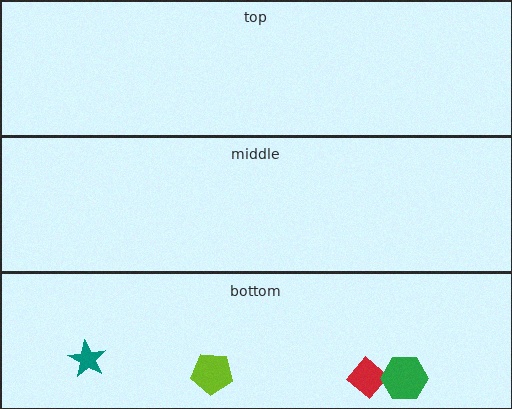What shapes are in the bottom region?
The red diamond, the green hexagon, the teal star, the lime pentagon.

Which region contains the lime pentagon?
The bottom region.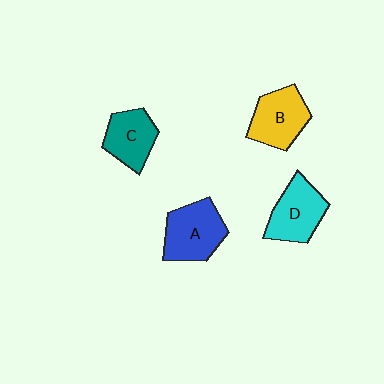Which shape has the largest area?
Shape A (blue).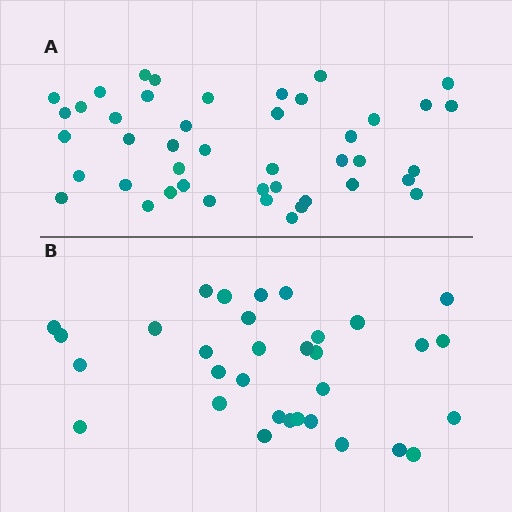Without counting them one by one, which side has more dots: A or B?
Region A (the top region) has more dots.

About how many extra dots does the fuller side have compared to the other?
Region A has roughly 12 or so more dots than region B.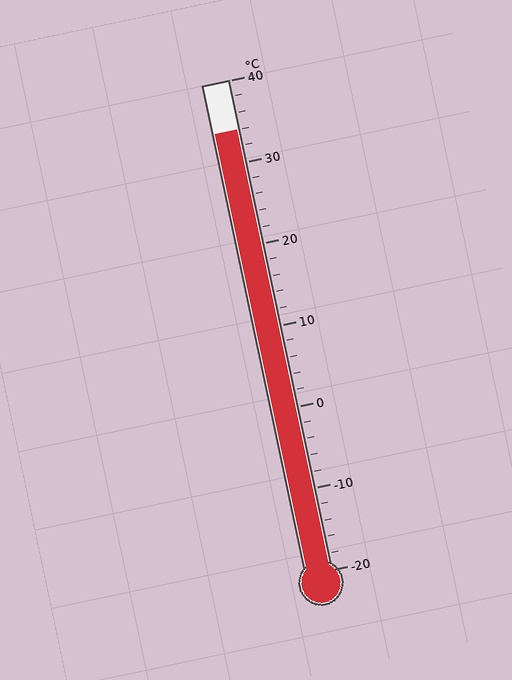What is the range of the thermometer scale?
The thermometer scale ranges from -20°C to 40°C.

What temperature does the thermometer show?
The thermometer shows approximately 34°C.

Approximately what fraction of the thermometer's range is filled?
The thermometer is filled to approximately 90% of its range.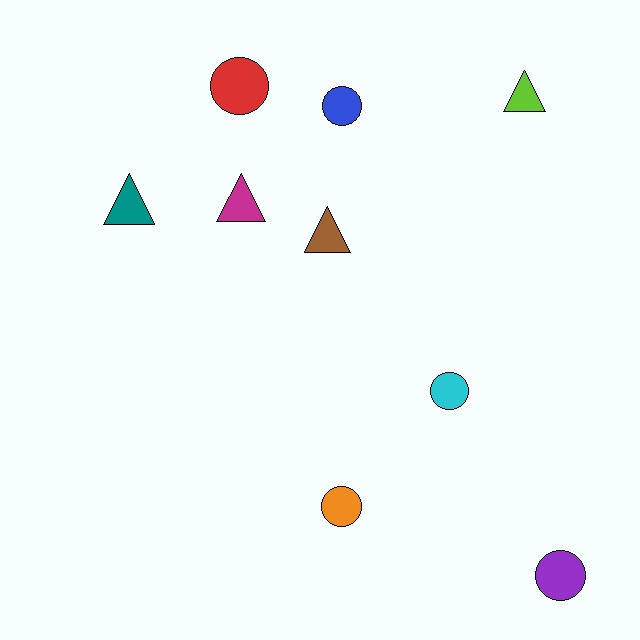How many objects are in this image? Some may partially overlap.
There are 9 objects.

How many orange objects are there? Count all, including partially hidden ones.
There is 1 orange object.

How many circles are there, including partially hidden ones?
There are 5 circles.